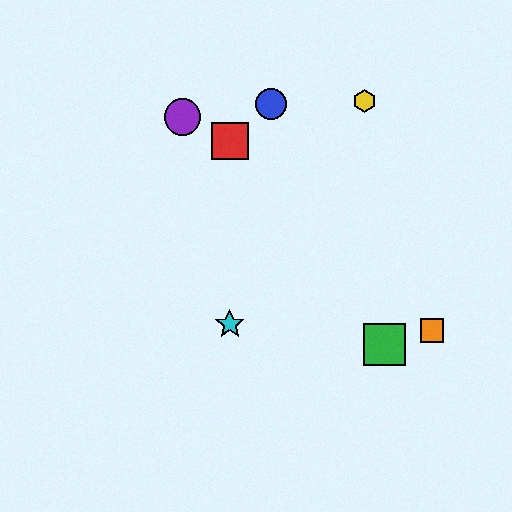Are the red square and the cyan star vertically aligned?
Yes, both are at x≈230.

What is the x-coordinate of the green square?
The green square is at x≈384.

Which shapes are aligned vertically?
The red square, the cyan star are aligned vertically.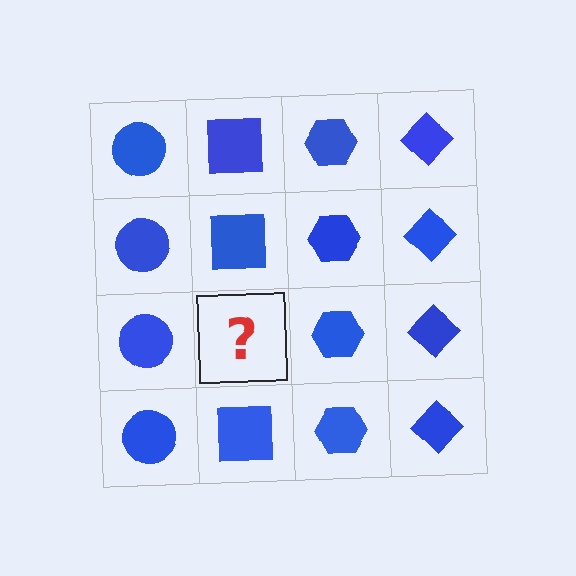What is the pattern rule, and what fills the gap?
The rule is that each column has a consistent shape. The gap should be filled with a blue square.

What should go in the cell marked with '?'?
The missing cell should contain a blue square.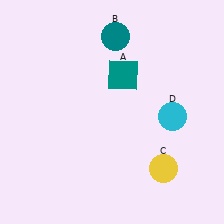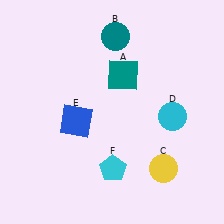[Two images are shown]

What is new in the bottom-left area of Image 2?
A blue square (E) was added in the bottom-left area of Image 2.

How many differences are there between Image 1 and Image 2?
There are 2 differences between the two images.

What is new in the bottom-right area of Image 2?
A cyan pentagon (F) was added in the bottom-right area of Image 2.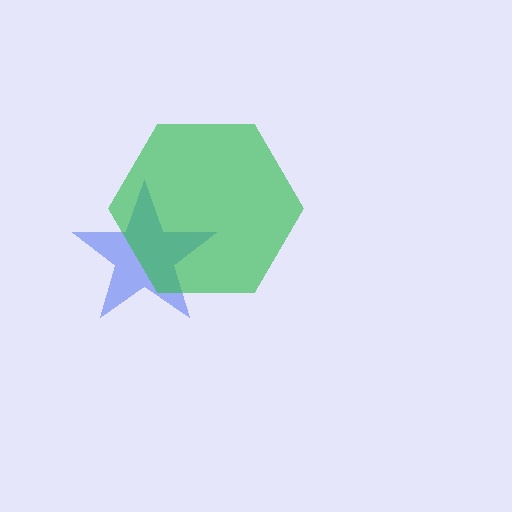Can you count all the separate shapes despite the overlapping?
Yes, there are 2 separate shapes.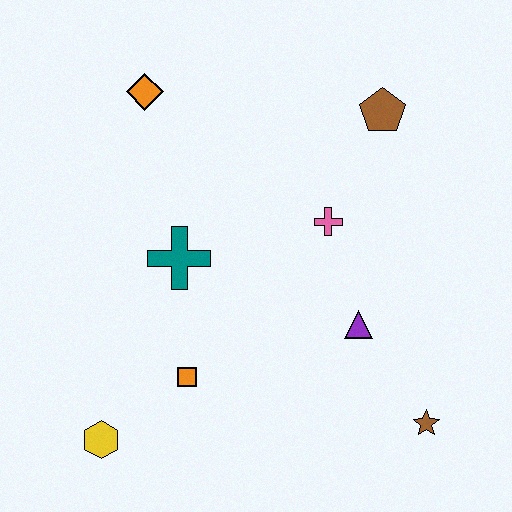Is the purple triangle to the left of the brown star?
Yes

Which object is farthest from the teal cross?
The brown star is farthest from the teal cross.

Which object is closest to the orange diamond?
The teal cross is closest to the orange diamond.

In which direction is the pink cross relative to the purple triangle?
The pink cross is above the purple triangle.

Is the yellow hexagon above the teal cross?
No